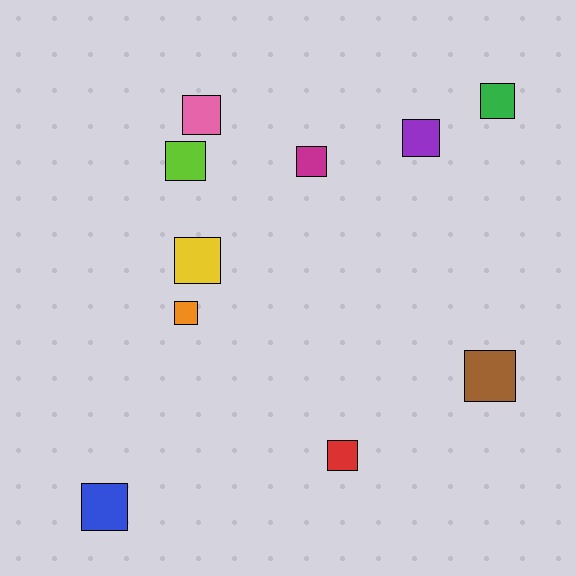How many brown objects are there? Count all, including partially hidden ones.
There is 1 brown object.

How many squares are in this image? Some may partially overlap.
There are 10 squares.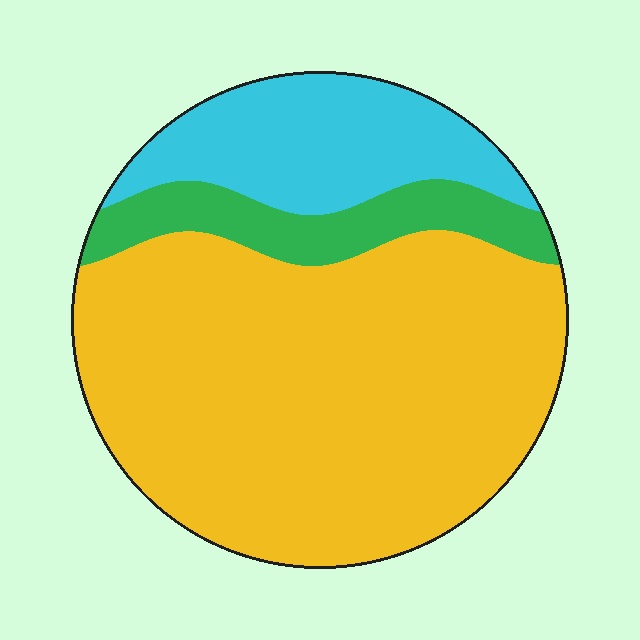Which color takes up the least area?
Green, at roughly 10%.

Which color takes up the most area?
Yellow, at roughly 70%.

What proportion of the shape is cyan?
Cyan takes up about one fifth (1/5) of the shape.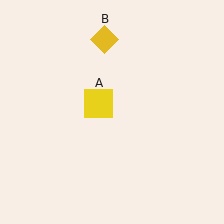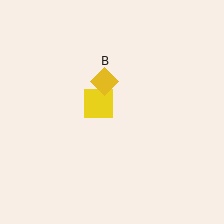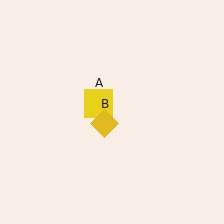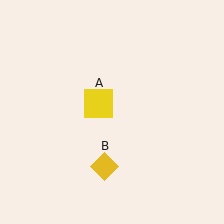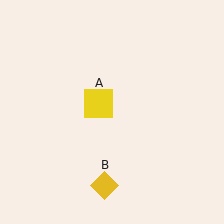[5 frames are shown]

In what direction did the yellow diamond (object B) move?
The yellow diamond (object B) moved down.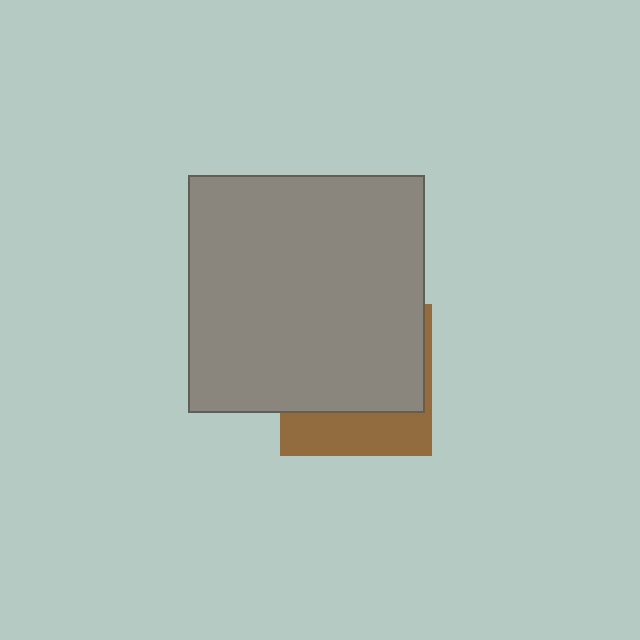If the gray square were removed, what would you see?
You would see the complete brown square.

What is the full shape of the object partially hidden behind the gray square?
The partially hidden object is a brown square.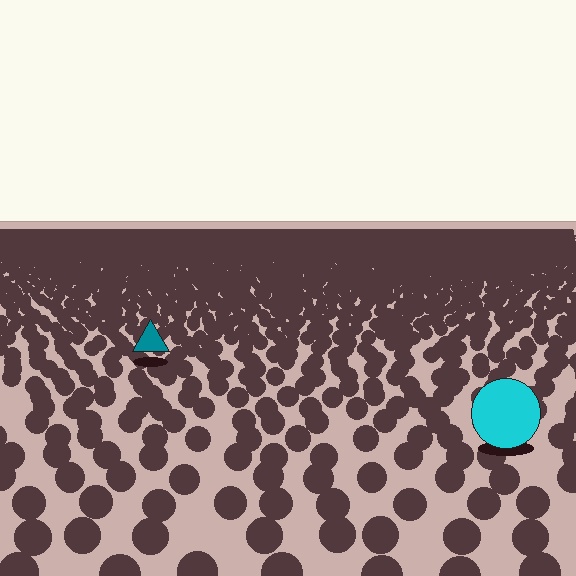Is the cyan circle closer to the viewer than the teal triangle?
Yes. The cyan circle is closer — you can tell from the texture gradient: the ground texture is coarser near it.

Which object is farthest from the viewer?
The teal triangle is farthest from the viewer. It appears smaller and the ground texture around it is denser.